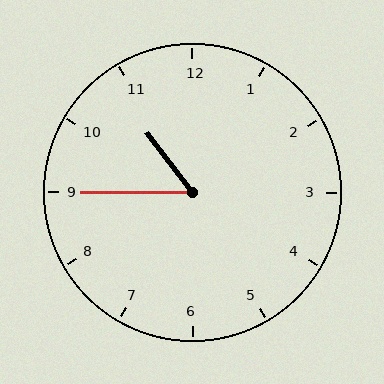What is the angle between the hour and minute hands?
Approximately 52 degrees.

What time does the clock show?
10:45.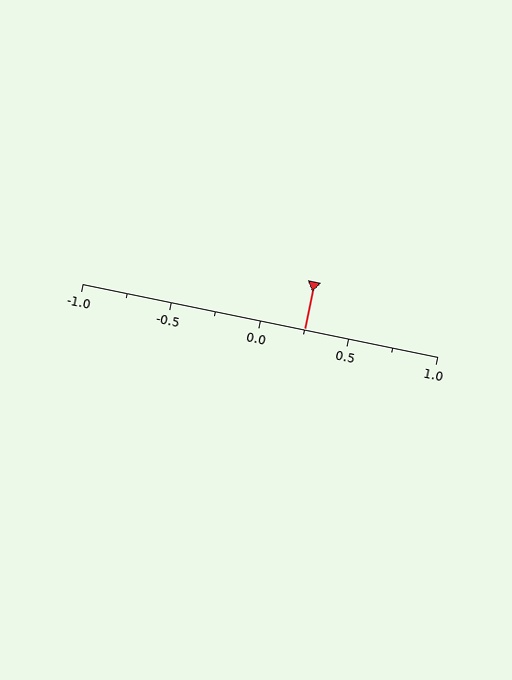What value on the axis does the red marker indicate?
The marker indicates approximately 0.25.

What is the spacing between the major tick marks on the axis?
The major ticks are spaced 0.5 apart.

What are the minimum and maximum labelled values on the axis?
The axis runs from -1.0 to 1.0.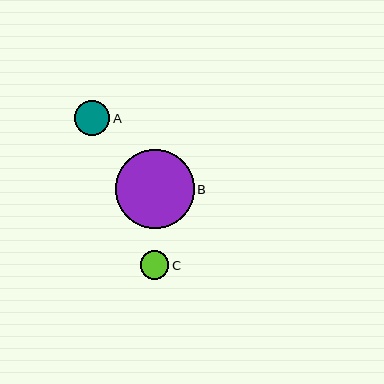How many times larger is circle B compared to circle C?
Circle B is approximately 2.8 times the size of circle C.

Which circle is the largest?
Circle B is the largest with a size of approximately 79 pixels.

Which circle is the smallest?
Circle C is the smallest with a size of approximately 29 pixels.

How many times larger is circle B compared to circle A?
Circle B is approximately 2.2 times the size of circle A.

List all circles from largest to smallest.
From largest to smallest: B, A, C.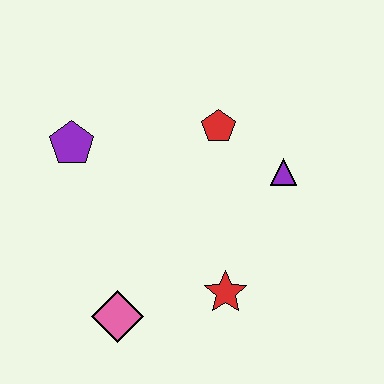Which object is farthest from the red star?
The purple pentagon is farthest from the red star.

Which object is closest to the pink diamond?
The red star is closest to the pink diamond.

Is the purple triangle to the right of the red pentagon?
Yes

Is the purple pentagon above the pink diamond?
Yes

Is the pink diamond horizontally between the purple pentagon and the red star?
Yes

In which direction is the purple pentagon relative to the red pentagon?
The purple pentagon is to the left of the red pentagon.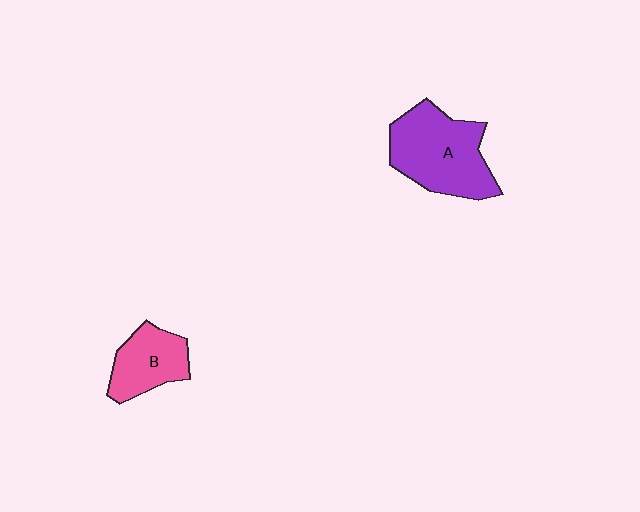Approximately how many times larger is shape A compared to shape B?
Approximately 1.7 times.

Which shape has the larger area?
Shape A (purple).